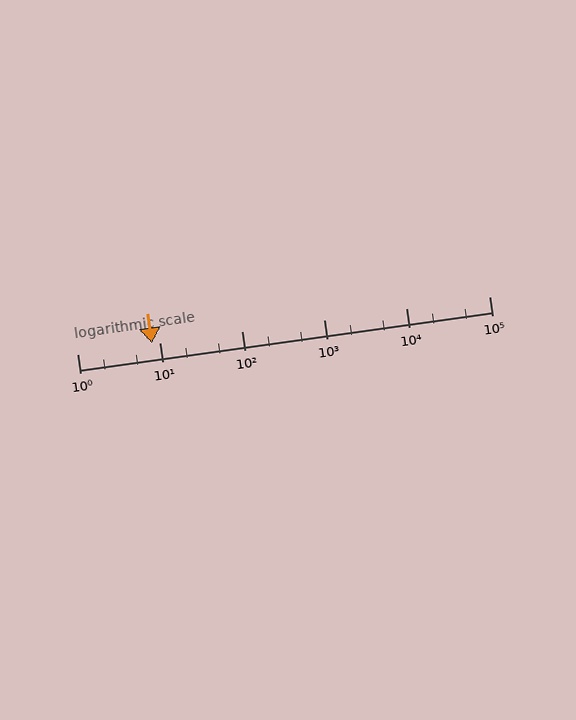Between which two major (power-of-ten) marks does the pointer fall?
The pointer is between 1 and 10.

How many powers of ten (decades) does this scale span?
The scale spans 5 decades, from 1 to 100000.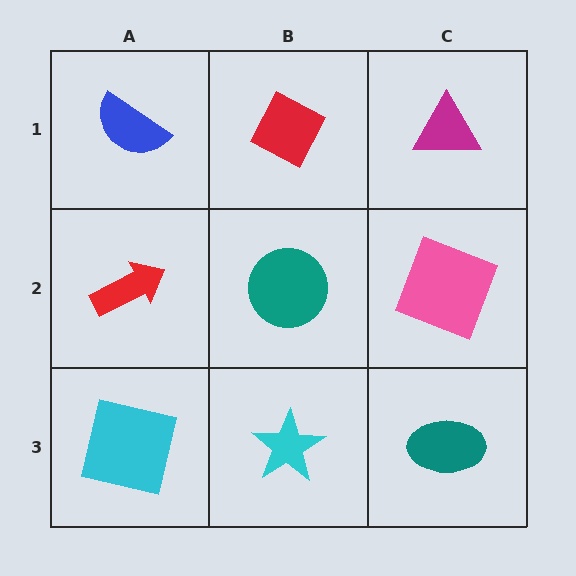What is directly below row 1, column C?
A pink square.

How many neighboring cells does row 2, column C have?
3.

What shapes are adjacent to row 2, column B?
A red diamond (row 1, column B), a cyan star (row 3, column B), a red arrow (row 2, column A), a pink square (row 2, column C).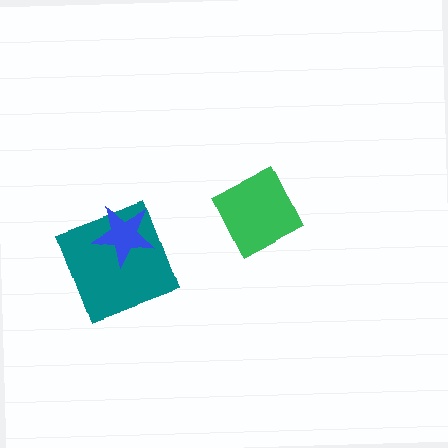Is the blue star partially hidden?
No, no other shape covers it.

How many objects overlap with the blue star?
1 object overlaps with the blue star.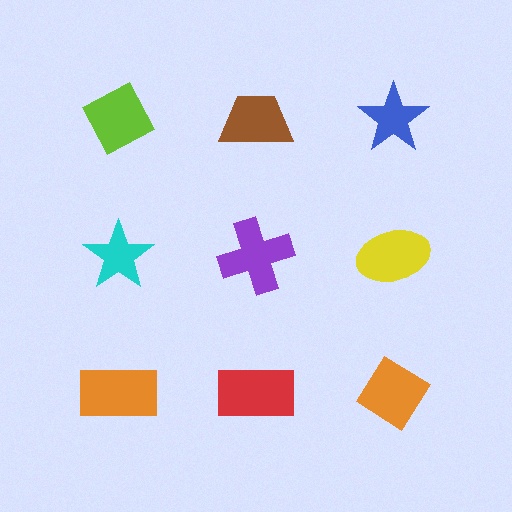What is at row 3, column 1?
An orange rectangle.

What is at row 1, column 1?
A lime diamond.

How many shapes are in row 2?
3 shapes.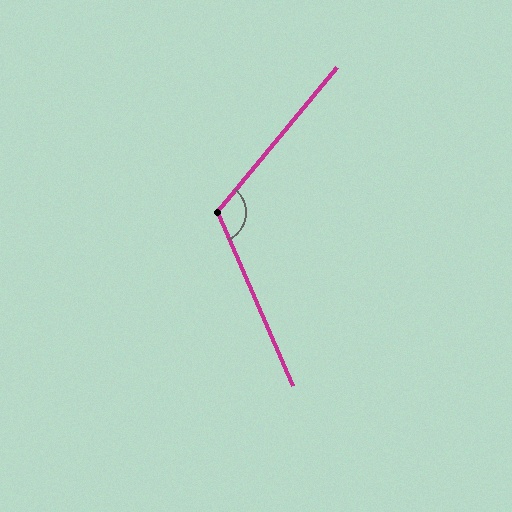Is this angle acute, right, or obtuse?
It is obtuse.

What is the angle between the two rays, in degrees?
Approximately 117 degrees.